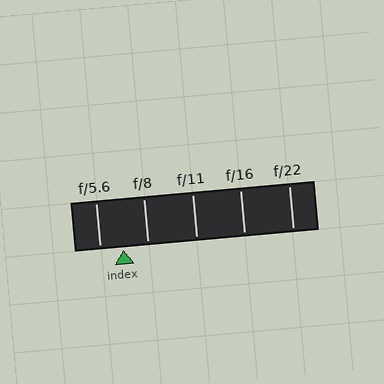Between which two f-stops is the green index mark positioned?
The index mark is between f/5.6 and f/8.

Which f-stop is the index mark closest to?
The index mark is closest to f/5.6.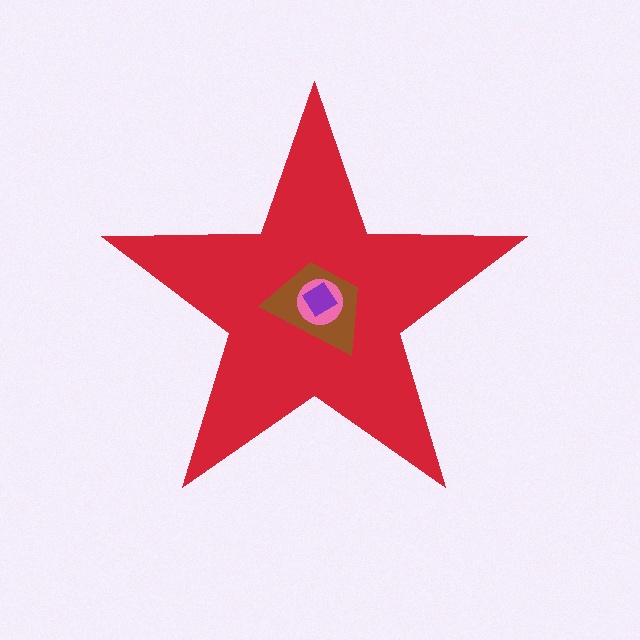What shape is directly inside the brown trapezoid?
The pink circle.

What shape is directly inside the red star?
The brown trapezoid.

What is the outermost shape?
The red star.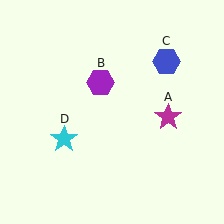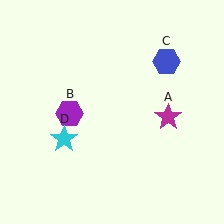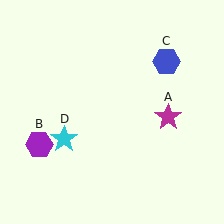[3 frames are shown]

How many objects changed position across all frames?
1 object changed position: purple hexagon (object B).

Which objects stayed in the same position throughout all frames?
Magenta star (object A) and blue hexagon (object C) and cyan star (object D) remained stationary.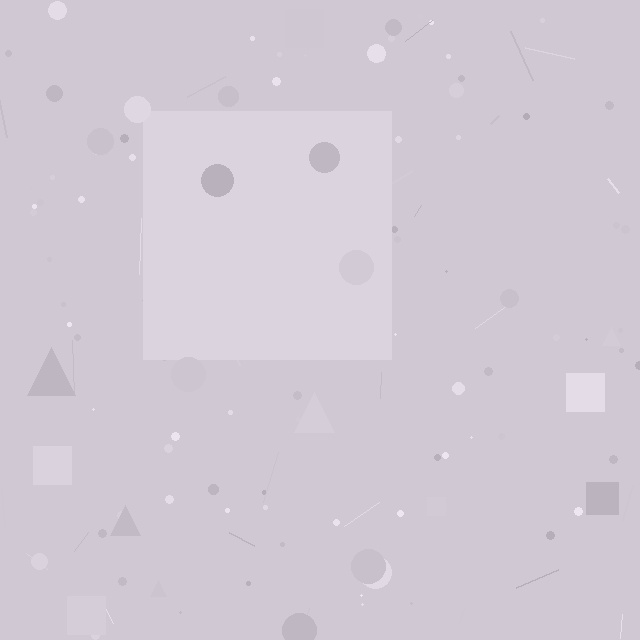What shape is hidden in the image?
A square is hidden in the image.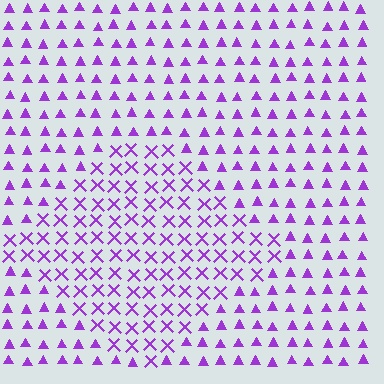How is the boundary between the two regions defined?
The boundary is defined by a change in element shape: X marks inside vs. triangles outside. All elements share the same color and spacing.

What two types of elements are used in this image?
The image uses X marks inside the diamond region and triangles outside it.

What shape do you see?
I see a diamond.